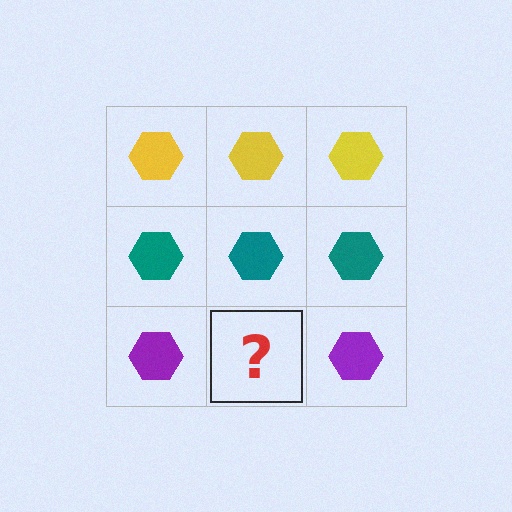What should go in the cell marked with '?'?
The missing cell should contain a purple hexagon.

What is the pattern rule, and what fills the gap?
The rule is that each row has a consistent color. The gap should be filled with a purple hexagon.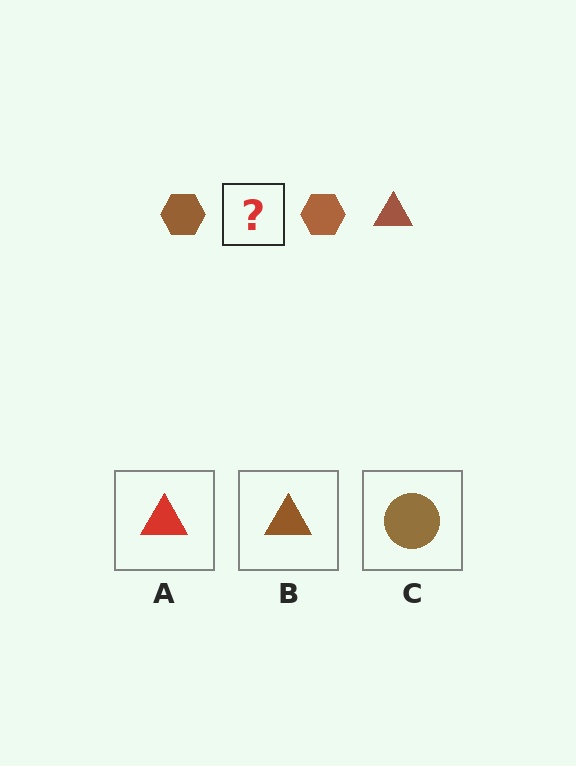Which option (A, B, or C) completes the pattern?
B.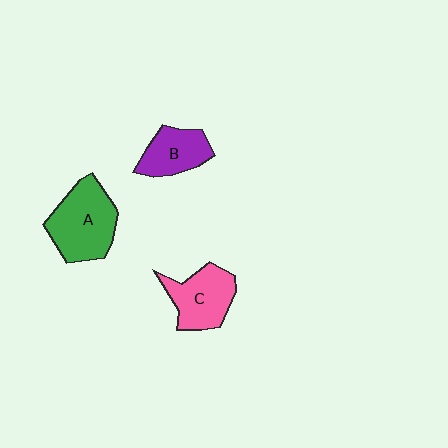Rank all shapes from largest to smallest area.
From largest to smallest: A (green), C (pink), B (purple).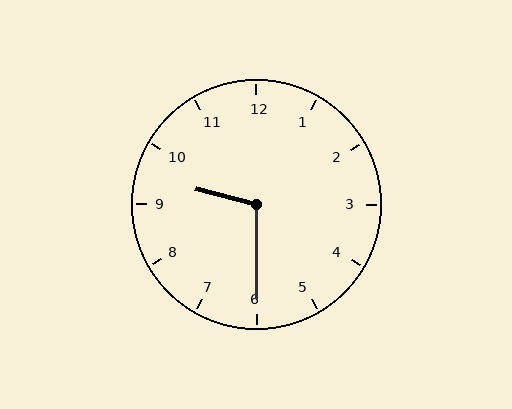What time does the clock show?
9:30.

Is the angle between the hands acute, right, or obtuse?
It is obtuse.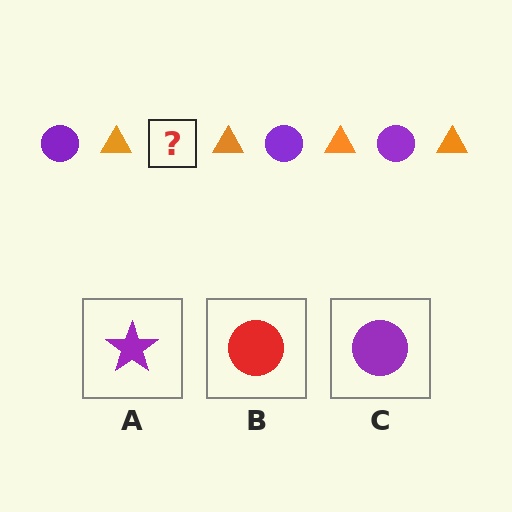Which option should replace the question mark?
Option C.